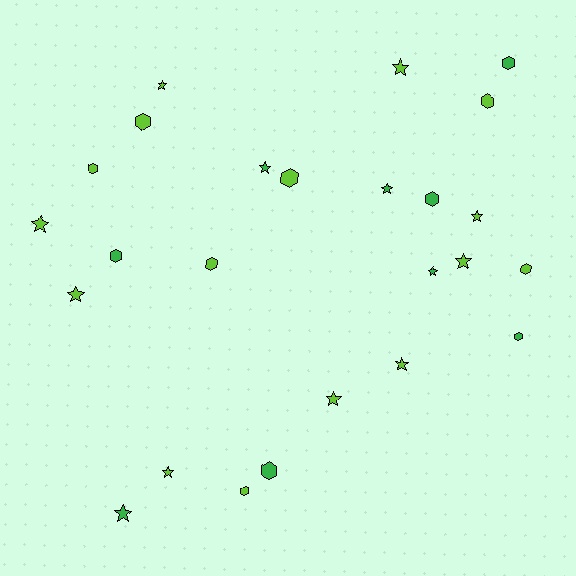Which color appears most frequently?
Lime, with 16 objects.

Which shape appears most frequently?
Star, with 13 objects.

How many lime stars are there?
There are 9 lime stars.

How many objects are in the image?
There are 25 objects.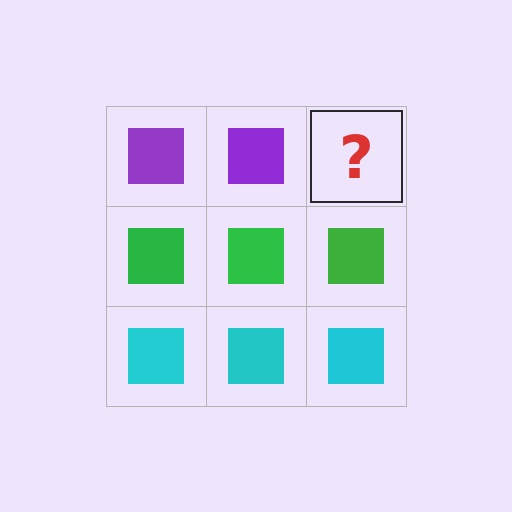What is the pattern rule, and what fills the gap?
The rule is that each row has a consistent color. The gap should be filled with a purple square.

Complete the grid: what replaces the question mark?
The question mark should be replaced with a purple square.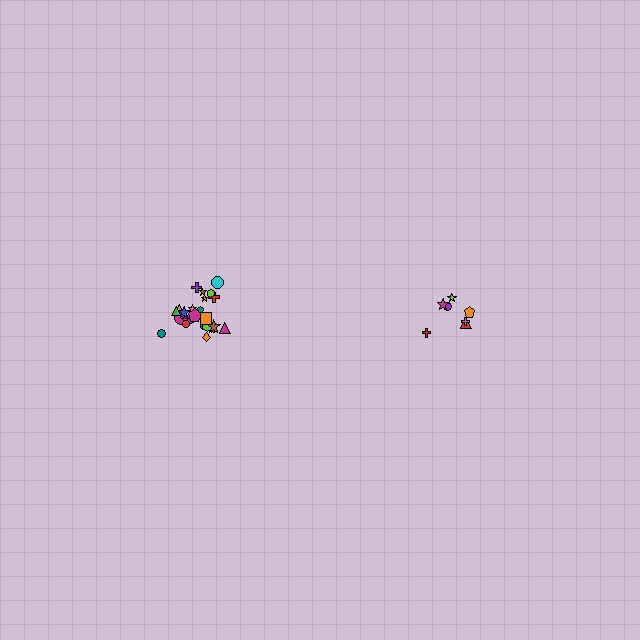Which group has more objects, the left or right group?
The left group.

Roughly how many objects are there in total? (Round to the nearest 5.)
Roughly 30 objects in total.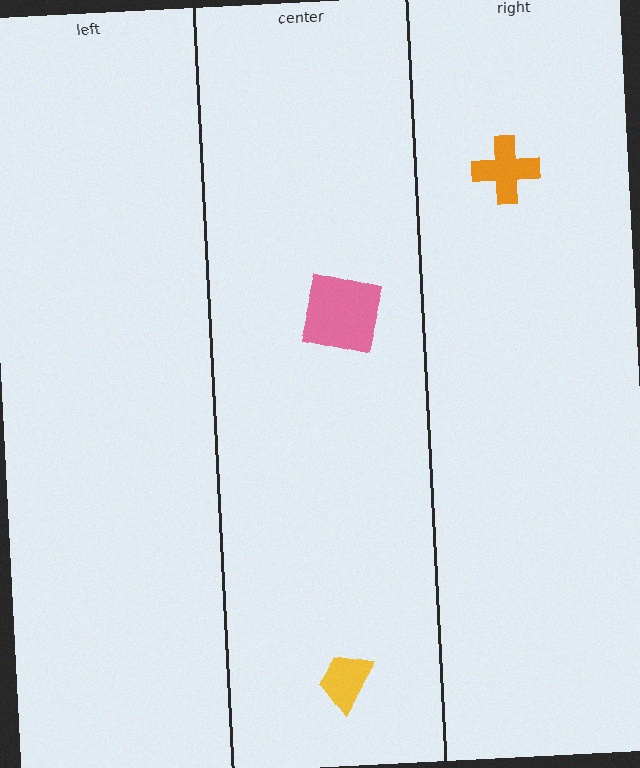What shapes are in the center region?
The pink square, the yellow trapezoid.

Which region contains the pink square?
The center region.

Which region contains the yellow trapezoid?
The center region.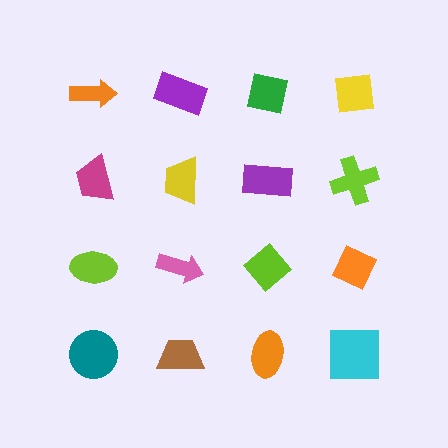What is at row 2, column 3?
A purple rectangle.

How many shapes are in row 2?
4 shapes.